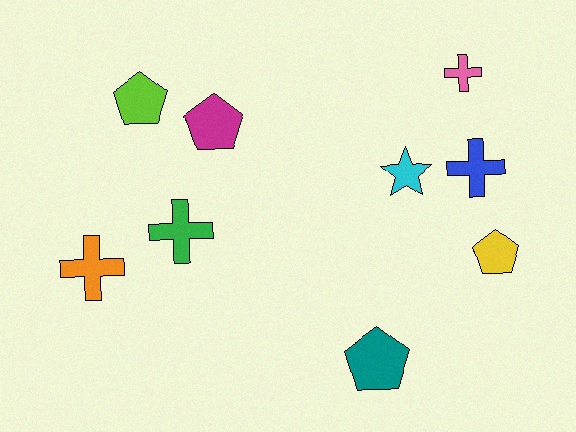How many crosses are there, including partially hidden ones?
There are 4 crosses.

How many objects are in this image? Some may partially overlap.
There are 9 objects.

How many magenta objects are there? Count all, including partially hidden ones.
There is 1 magenta object.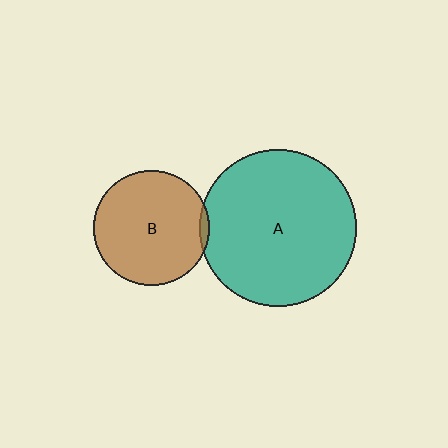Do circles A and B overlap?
Yes.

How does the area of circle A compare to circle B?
Approximately 1.8 times.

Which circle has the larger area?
Circle A (teal).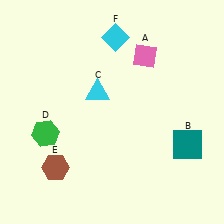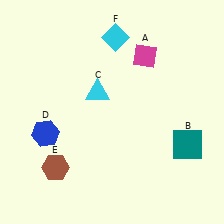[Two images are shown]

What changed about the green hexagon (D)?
In Image 1, D is green. In Image 2, it changed to blue.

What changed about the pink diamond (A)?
In Image 1, A is pink. In Image 2, it changed to magenta.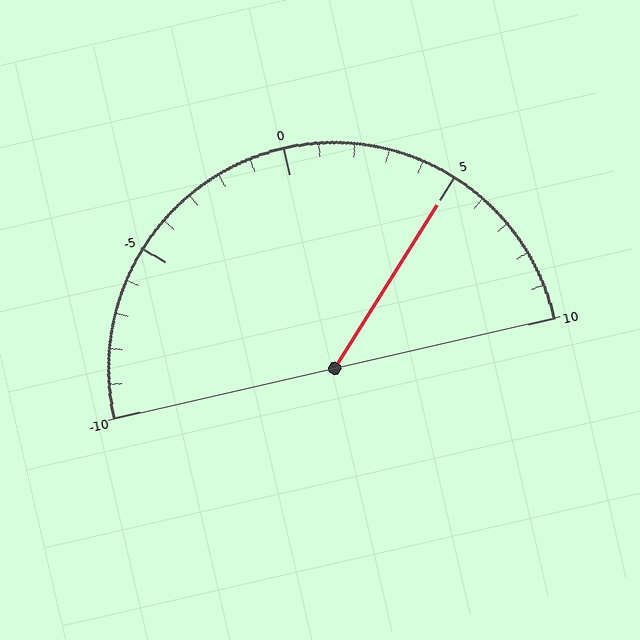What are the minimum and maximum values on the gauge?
The gauge ranges from -10 to 10.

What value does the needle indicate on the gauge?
The needle indicates approximately 5.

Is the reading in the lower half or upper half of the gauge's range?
The reading is in the upper half of the range (-10 to 10).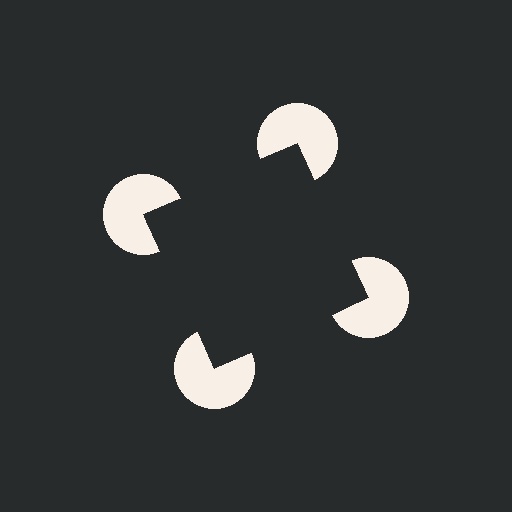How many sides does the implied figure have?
4 sides.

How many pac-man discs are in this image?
There are 4 — one at each vertex of the illusory square.